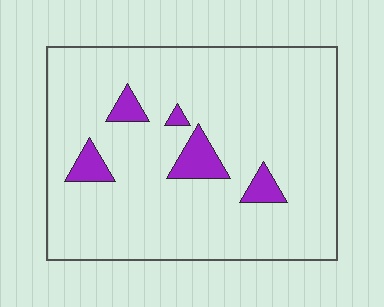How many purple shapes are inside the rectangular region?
5.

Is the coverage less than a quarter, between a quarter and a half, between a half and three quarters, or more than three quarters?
Less than a quarter.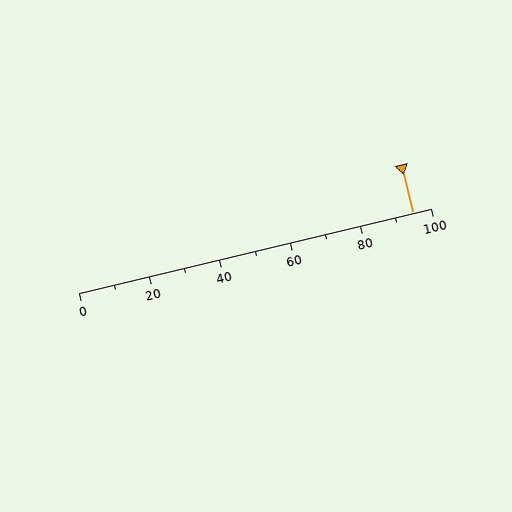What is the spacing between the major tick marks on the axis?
The major ticks are spaced 20 apart.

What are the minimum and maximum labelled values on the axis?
The axis runs from 0 to 100.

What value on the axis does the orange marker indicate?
The marker indicates approximately 95.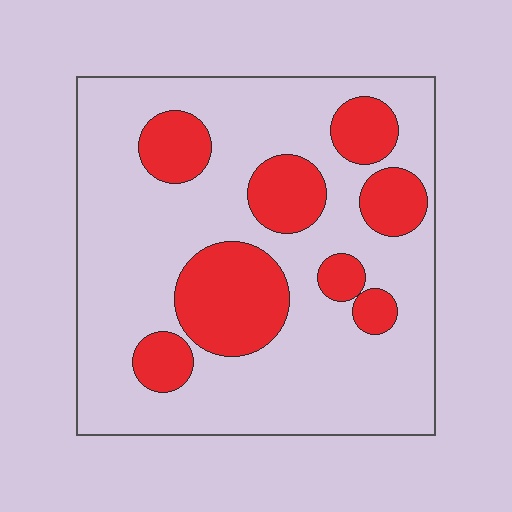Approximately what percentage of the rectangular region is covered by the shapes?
Approximately 25%.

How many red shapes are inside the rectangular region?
8.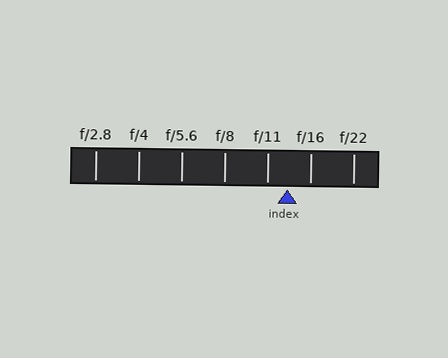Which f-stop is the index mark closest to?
The index mark is closest to f/11.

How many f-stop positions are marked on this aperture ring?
There are 7 f-stop positions marked.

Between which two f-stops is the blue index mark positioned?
The index mark is between f/11 and f/16.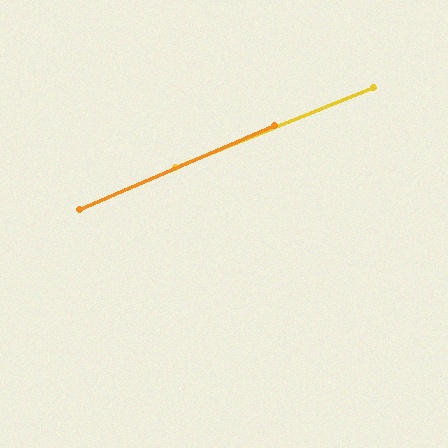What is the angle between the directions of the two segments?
Approximately 1 degree.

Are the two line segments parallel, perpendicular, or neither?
Parallel — their directions differ by only 1.2°.